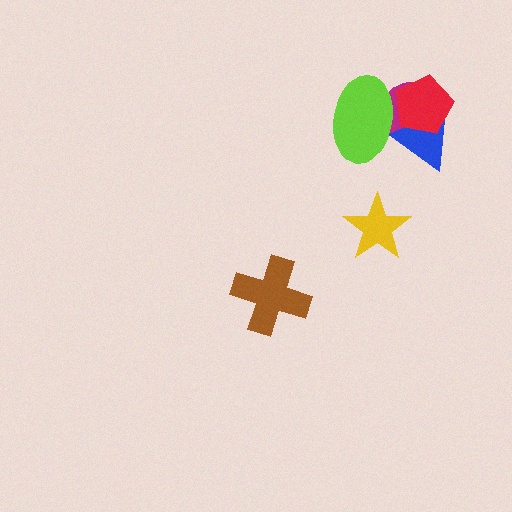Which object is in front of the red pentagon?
The lime ellipse is in front of the red pentagon.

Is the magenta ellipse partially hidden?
Yes, it is partially covered by another shape.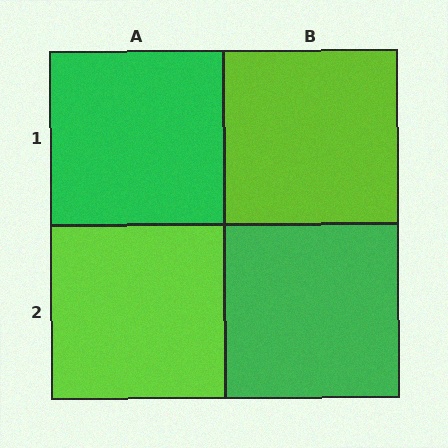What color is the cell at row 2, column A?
Lime.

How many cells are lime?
2 cells are lime.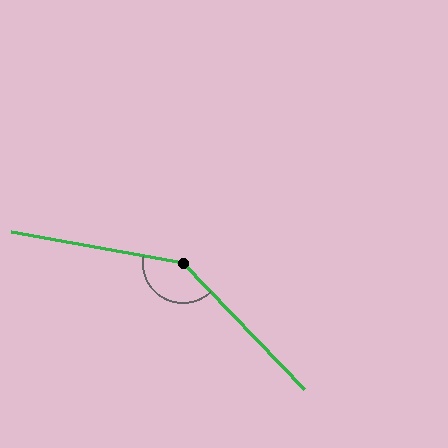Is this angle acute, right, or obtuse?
It is obtuse.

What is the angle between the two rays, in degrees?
Approximately 144 degrees.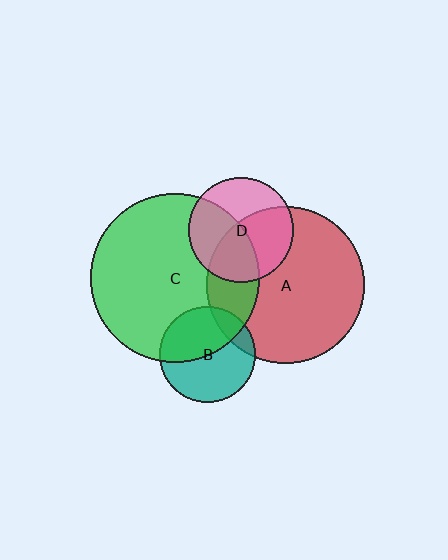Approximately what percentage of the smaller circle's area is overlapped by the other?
Approximately 45%.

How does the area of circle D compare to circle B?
Approximately 1.2 times.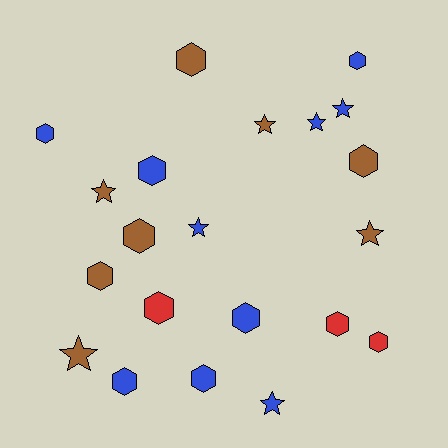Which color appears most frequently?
Blue, with 10 objects.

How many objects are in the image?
There are 21 objects.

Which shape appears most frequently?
Hexagon, with 13 objects.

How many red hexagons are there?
There are 3 red hexagons.